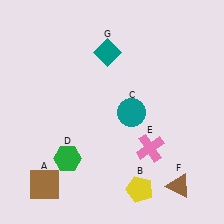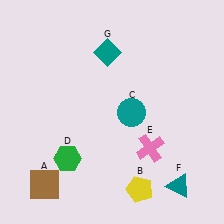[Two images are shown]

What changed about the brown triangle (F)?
In Image 1, F is brown. In Image 2, it changed to teal.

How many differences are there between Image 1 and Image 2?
There is 1 difference between the two images.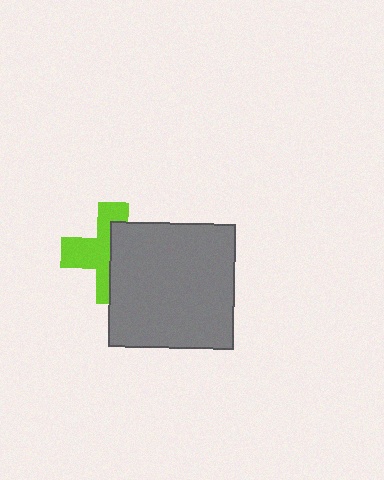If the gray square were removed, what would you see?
You would see the complete lime cross.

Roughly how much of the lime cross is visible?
About half of it is visible (roughly 51%).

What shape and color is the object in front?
The object in front is a gray square.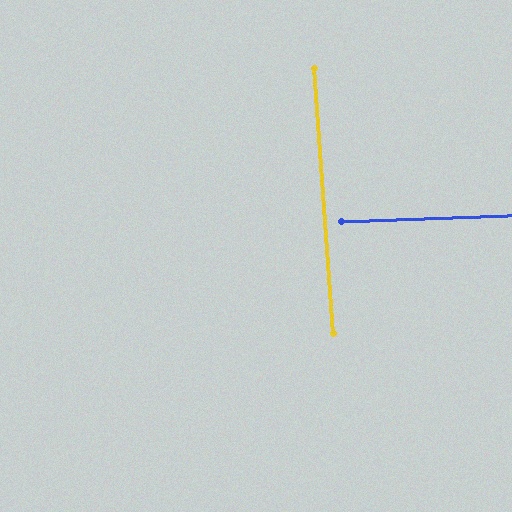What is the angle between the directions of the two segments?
Approximately 88 degrees.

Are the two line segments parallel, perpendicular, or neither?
Perpendicular — they meet at approximately 88°.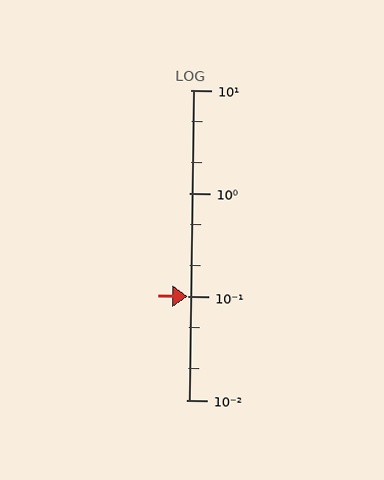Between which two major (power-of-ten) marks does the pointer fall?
The pointer is between 0.1 and 1.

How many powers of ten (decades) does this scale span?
The scale spans 3 decades, from 0.01 to 10.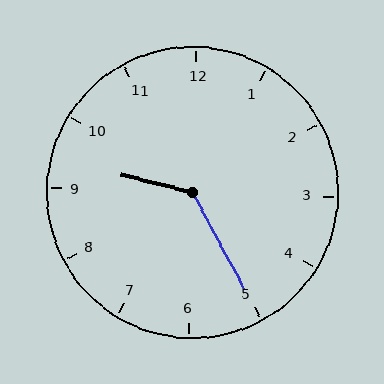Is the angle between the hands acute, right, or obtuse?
It is obtuse.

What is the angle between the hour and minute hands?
Approximately 132 degrees.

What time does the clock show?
9:25.